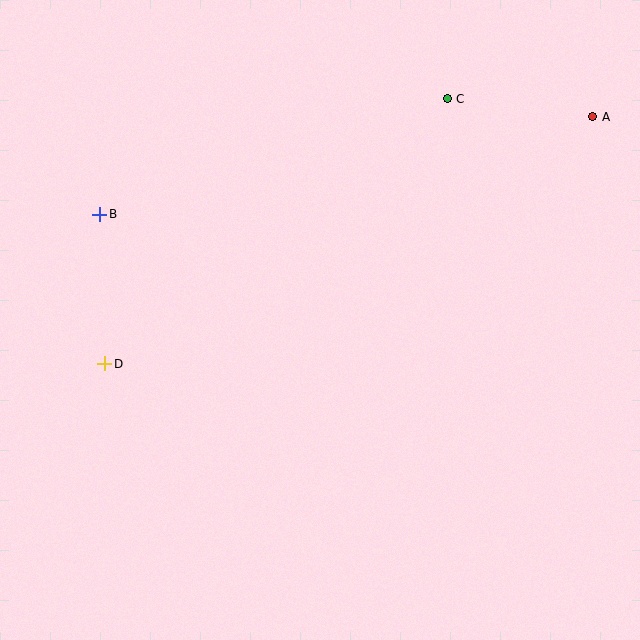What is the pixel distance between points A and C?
The distance between A and C is 147 pixels.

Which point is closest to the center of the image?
Point D at (105, 364) is closest to the center.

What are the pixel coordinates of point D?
Point D is at (105, 364).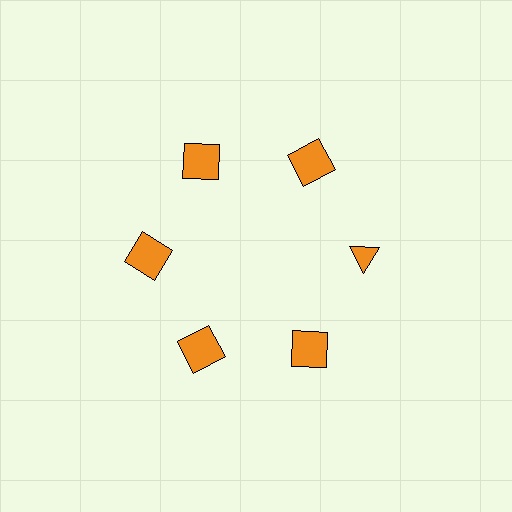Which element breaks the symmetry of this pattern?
The orange triangle at roughly the 3 o'clock position breaks the symmetry. All other shapes are orange squares.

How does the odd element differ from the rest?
It has a different shape: triangle instead of square.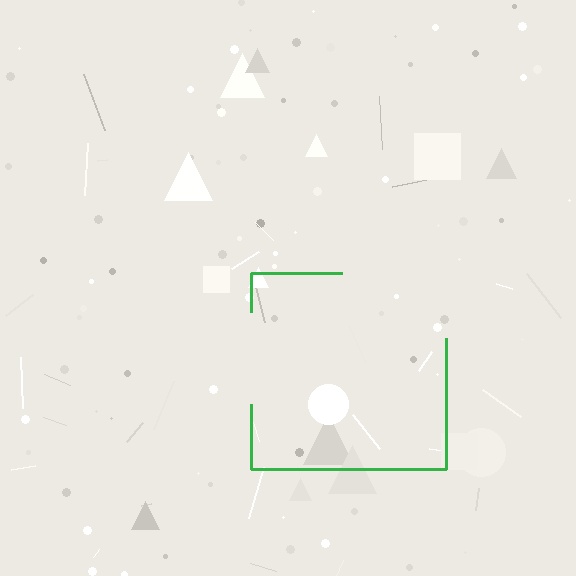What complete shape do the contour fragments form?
The contour fragments form a square.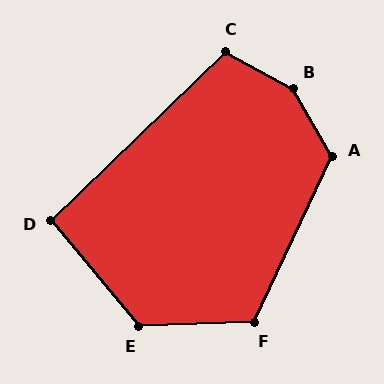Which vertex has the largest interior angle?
B, at approximately 149 degrees.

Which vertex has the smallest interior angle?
D, at approximately 94 degrees.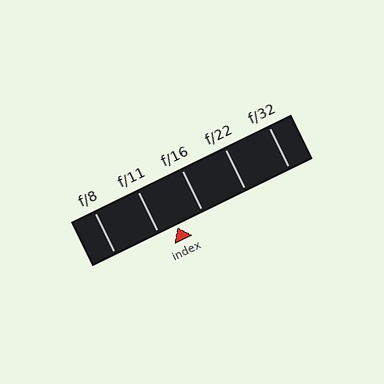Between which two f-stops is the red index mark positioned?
The index mark is between f/11 and f/16.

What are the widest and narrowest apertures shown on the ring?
The widest aperture shown is f/8 and the narrowest is f/32.